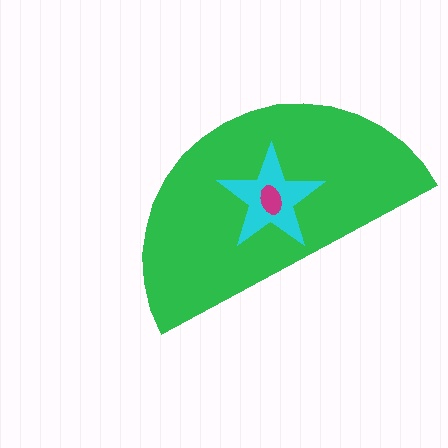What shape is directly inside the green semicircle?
The cyan star.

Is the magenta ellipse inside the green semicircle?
Yes.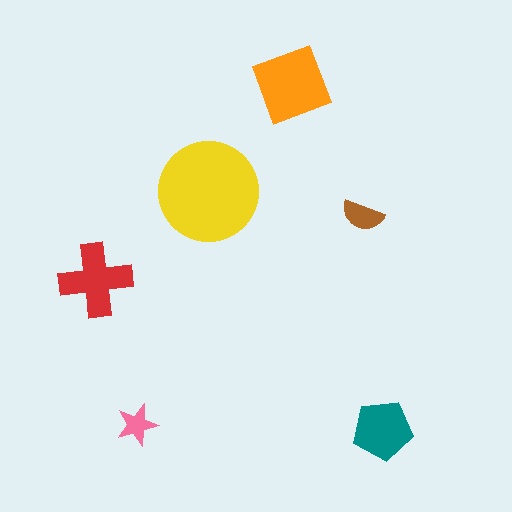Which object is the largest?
The yellow circle.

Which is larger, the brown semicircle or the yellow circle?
The yellow circle.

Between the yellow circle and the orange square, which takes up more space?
The yellow circle.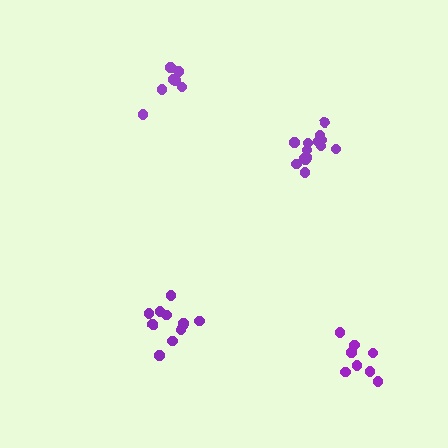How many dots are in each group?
Group 1: 14 dots, Group 2: 8 dots, Group 3: 11 dots, Group 4: 8 dots (41 total).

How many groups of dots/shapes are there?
There are 4 groups.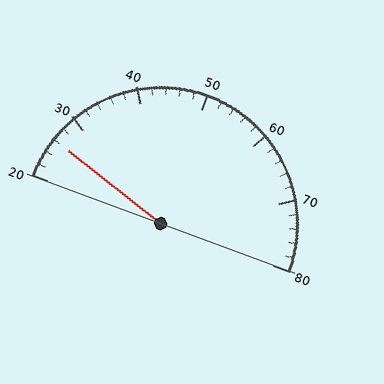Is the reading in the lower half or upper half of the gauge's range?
The reading is in the lower half of the range (20 to 80).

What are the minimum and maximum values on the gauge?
The gauge ranges from 20 to 80.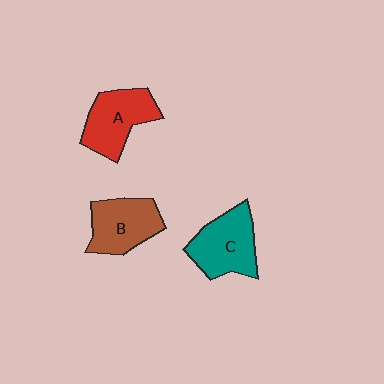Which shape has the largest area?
Shape C (teal).